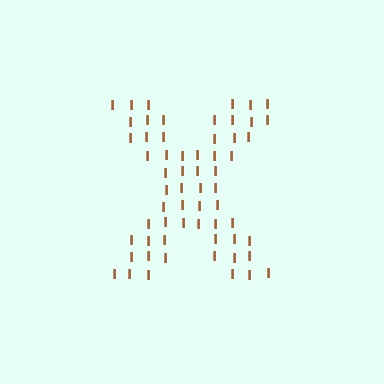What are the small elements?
The small elements are letter I's.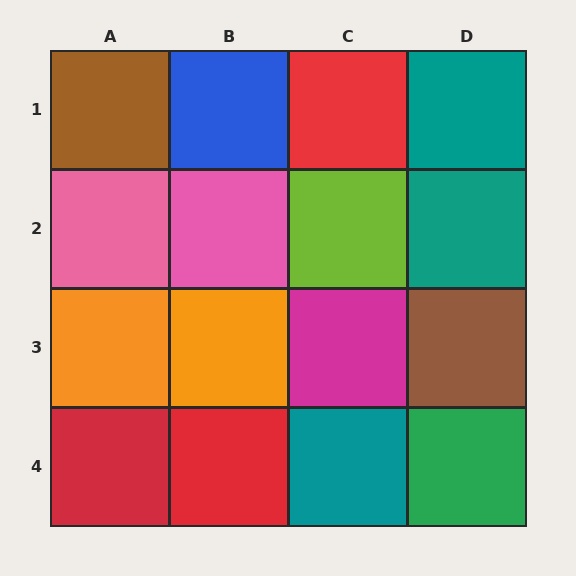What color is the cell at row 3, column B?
Orange.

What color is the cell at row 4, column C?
Teal.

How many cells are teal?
3 cells are teal.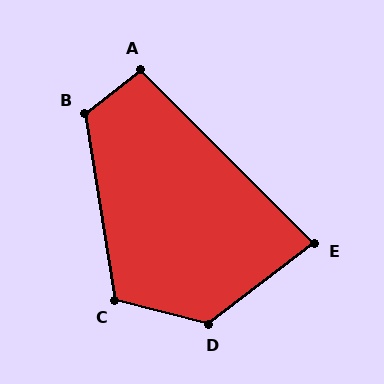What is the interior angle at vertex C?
Approximately 113 degrees (obtuse).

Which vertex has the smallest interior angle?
E, at approximately 82 degrees.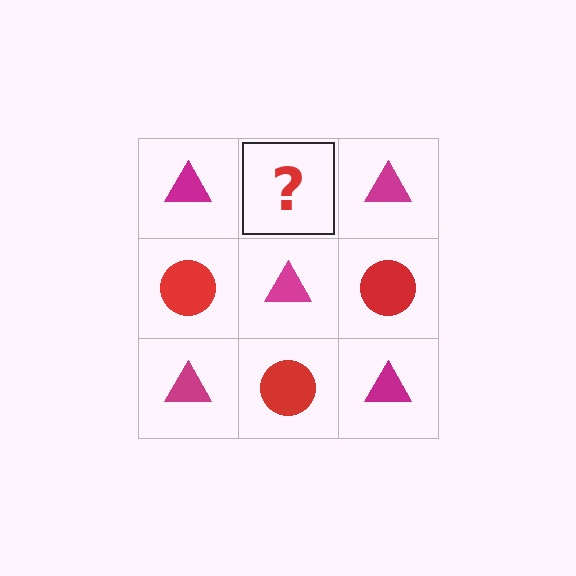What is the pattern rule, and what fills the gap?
The rule is that it alternates magenta triangle and red circle in a checkerboard pattern. The gap should be filled with a red circle.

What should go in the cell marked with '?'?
The missing cell should contain a red circle.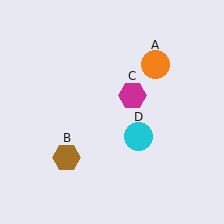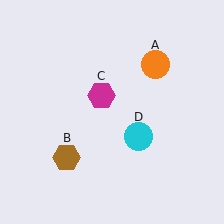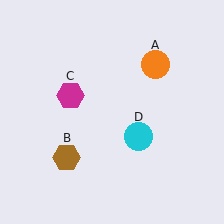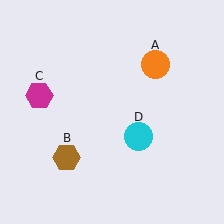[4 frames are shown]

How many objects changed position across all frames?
1 object changed position: magenta hexagon (object C).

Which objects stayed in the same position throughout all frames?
Orange circle (object A) and brown hexagon (object B) and cyan circle (object D) remained stationary.